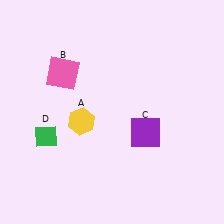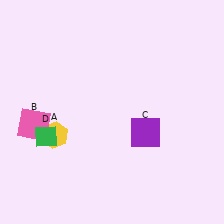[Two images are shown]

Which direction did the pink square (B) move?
The pink square (B) moved down.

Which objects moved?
The objects that moved are: the yellow hexagon (A), the pink square (B).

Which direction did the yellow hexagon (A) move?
The yellow hexagon (A) moved left.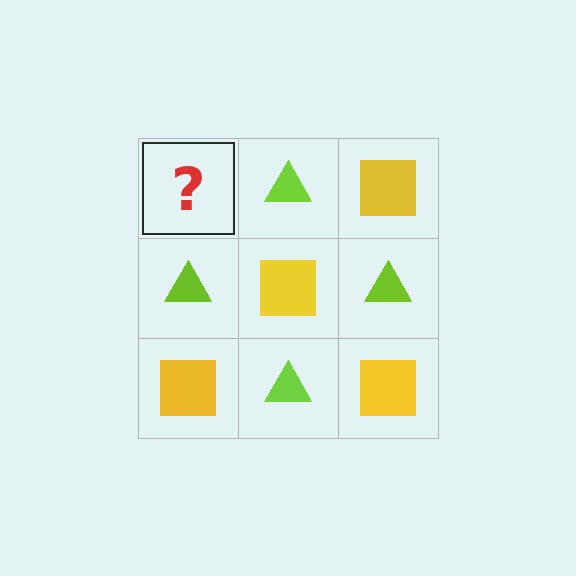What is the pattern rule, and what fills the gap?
The rule is that it alternates yellow square and lime triangle in a checkerboard pattern. The gap should be filled with a yellow square.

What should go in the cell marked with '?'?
The missing cell should contain a yellow square.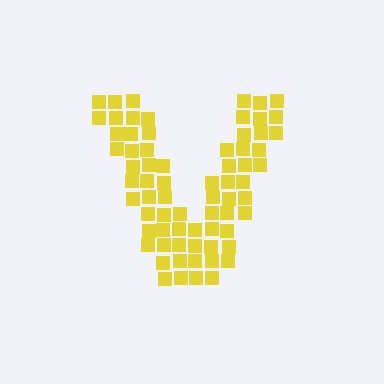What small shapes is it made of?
It is made of small squares.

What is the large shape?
The large shape is the letter V.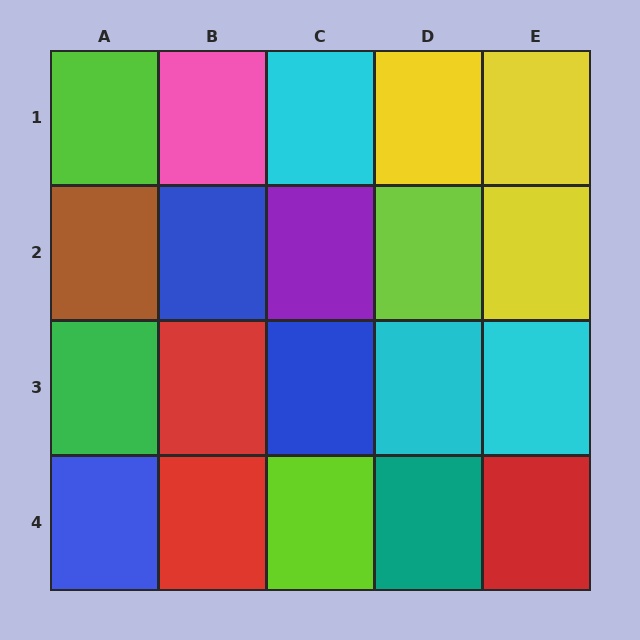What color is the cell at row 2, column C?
Purple.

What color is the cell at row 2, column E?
Yellow.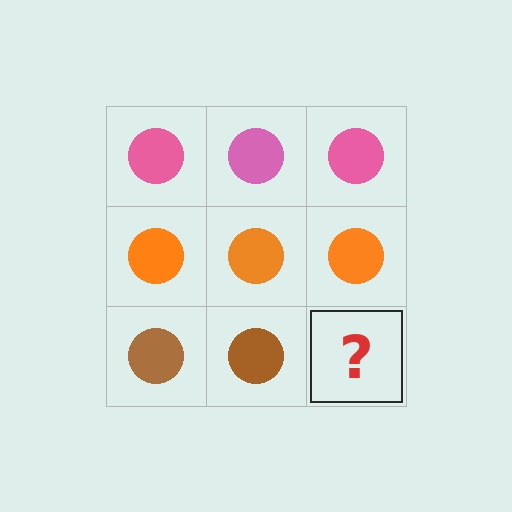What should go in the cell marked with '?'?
The missing cell should contain a brown circle.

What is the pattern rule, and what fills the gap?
The rule is that each row has a consistent color. The gap should be filled with a brown circle.